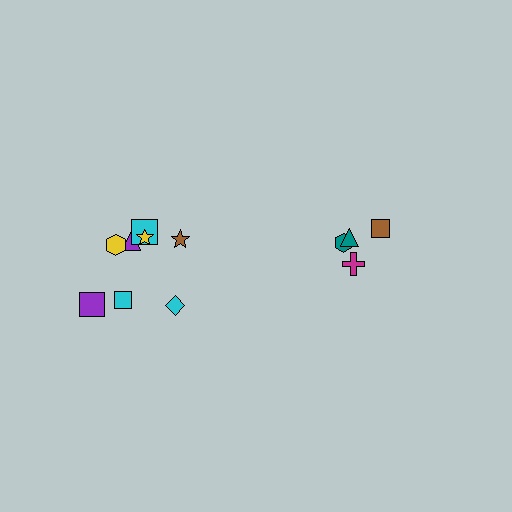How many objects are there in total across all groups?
There are 12 objects.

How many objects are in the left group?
There are 8 objects.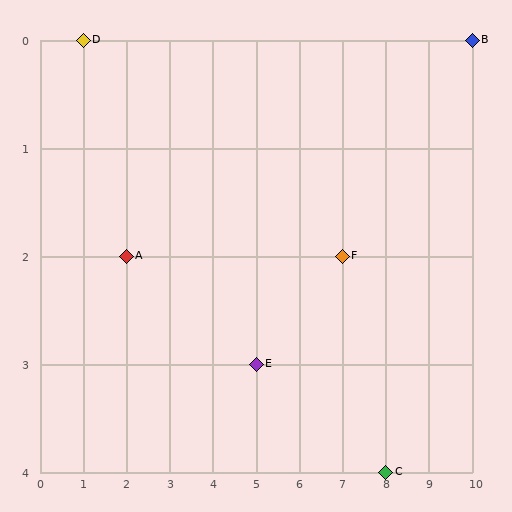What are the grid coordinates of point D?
Point D is at grid coordinates (1, 0).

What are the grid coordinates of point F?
Point F is at grid coordinates (7, 2).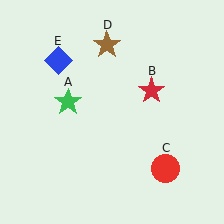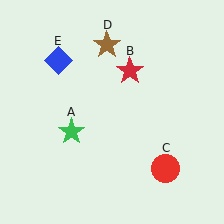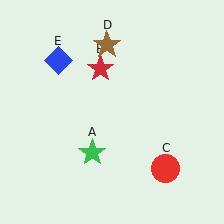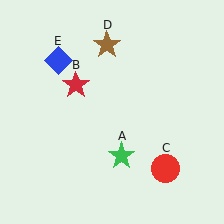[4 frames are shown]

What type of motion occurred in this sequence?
The green star (object A), red star (object B) rotated counterclockwise around the center of the scene.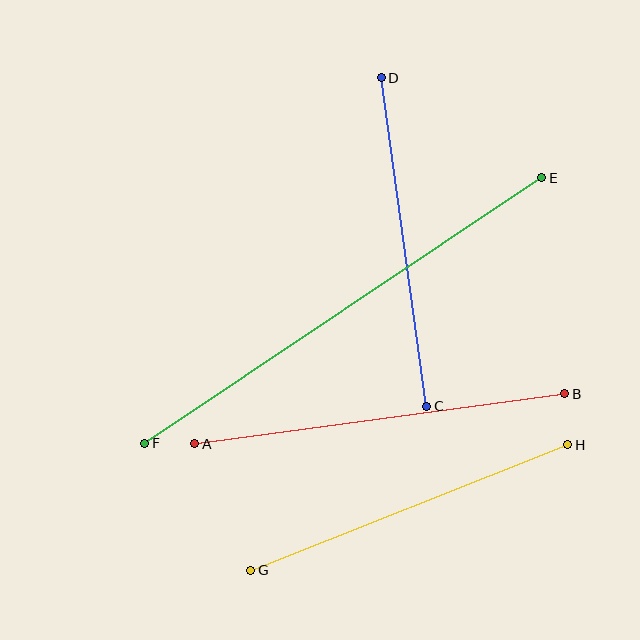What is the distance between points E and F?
The distance is approximately 477 pixels.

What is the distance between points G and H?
The distance is approximately 341 pixels.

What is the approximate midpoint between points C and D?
The midpoint is at approximately (404, 242) pixels.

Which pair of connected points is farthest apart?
Points E and F are farthest apart.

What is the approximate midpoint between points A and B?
The midpoint is at approximately (380, 419) pixels.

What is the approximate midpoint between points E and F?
The midpoint is at approximately (343, 310) pixels.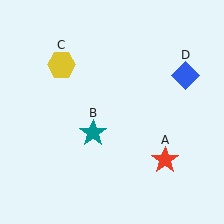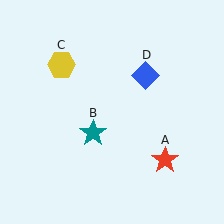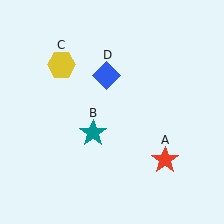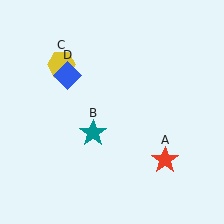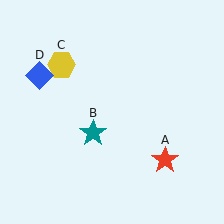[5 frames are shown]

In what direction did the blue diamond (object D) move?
The blue diamond (object D) moved left.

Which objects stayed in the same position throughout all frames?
Red star (object A) and teal star (object B) and yellow hexagon (object C) remained stationary.